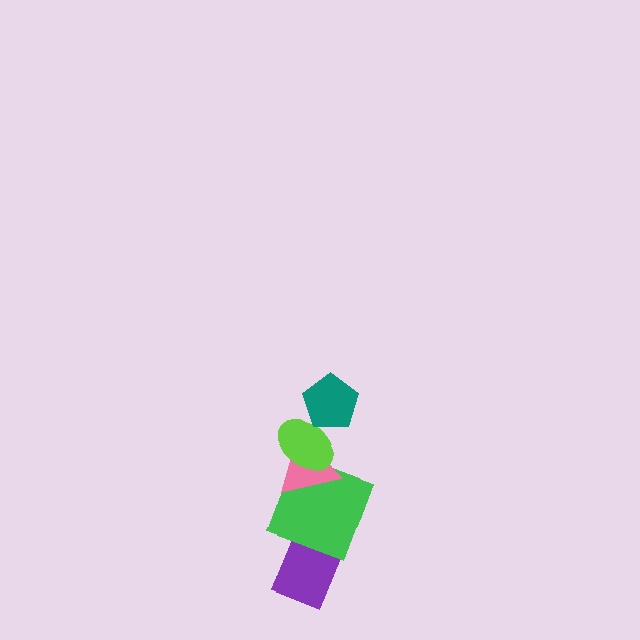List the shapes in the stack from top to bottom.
From top to bottom: the teal pentagon, the lime ellipse, the pink triangle, the green square, the purple rectangle.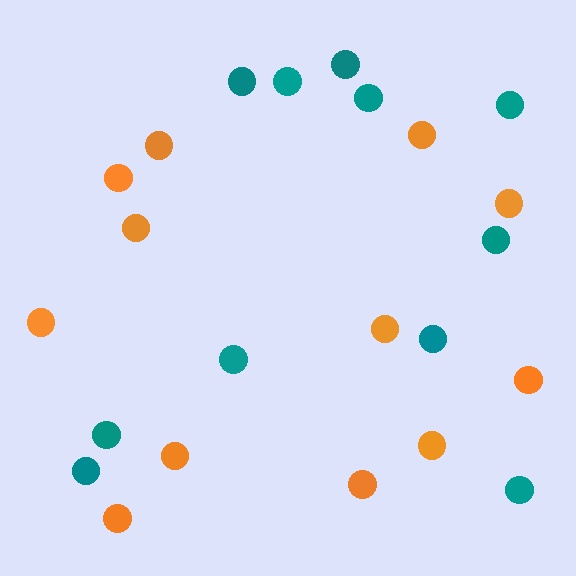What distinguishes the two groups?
There are 2 groups: one group of orange circles (12) and one group of teal circles (11).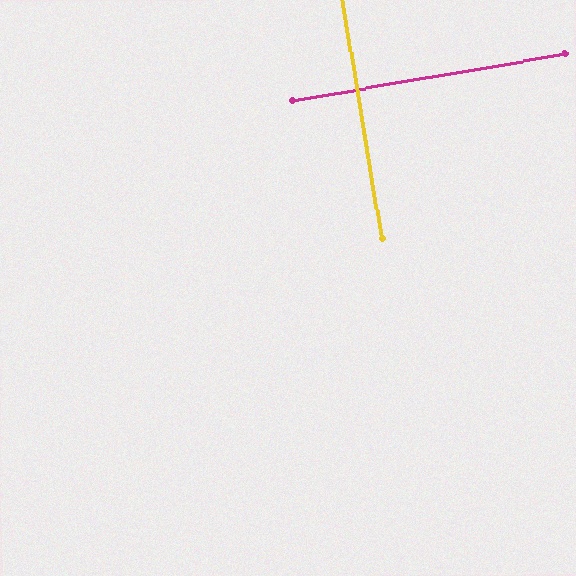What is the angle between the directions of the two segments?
Approximately 90 degrees.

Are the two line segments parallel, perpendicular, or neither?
Perpendicular — they meet at approximately 90°.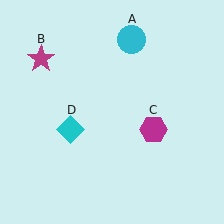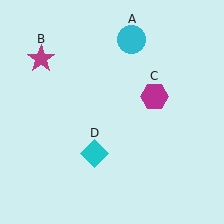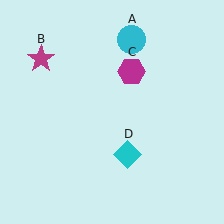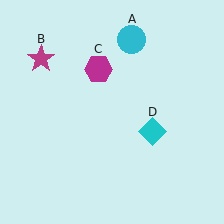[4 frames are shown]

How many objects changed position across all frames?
2 objects changed position: magenta hexagon (object C), cyan diamond (object D).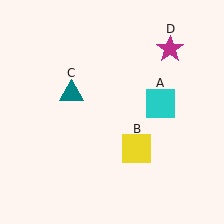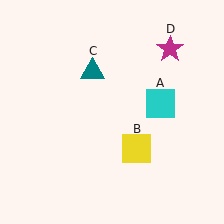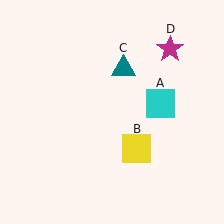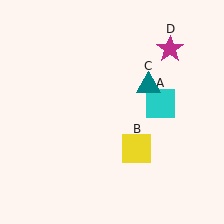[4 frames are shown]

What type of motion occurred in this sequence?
The teal triangle (object C) rotated clockwise around the center of the scene.